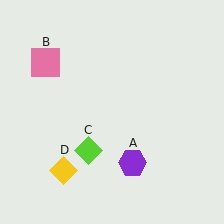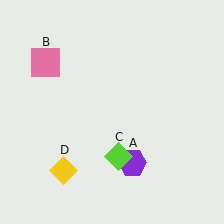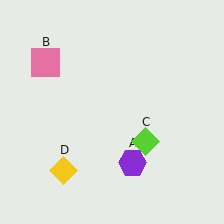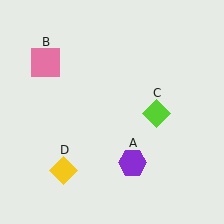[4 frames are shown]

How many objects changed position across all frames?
1 object changed position: lime diamond (object C).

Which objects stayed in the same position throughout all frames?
Purple hexagon (object A) and pink square (object B) and yellow diamond (object D) remained stationary.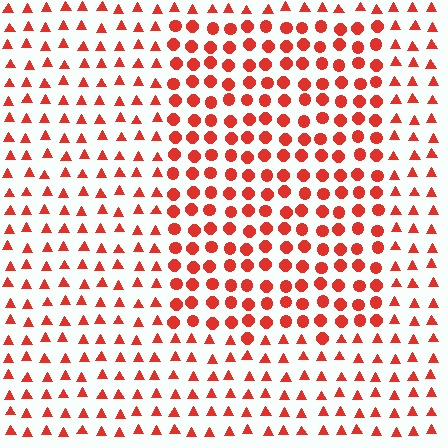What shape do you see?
I see a rectangle.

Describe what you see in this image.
The image is filled with small red elements arranged in a uniform grid. A rectangle-shaped region contains circles, while the surrounding area contains triangles. The boundary is defined purely by the change in element shape.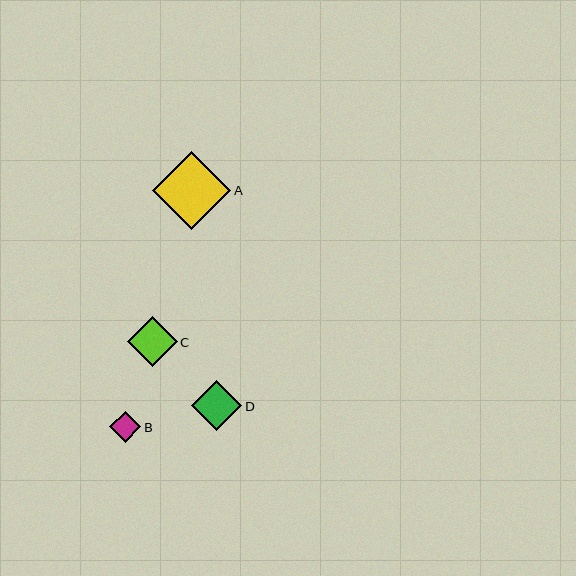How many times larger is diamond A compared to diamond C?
Diamond A is approximately 1.6 times the size of diamond C.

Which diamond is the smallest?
Diamond B is the smallest with a size of approximately 31 pixels.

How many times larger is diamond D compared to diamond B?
Diamond D is approximately 1.6 times the size of diamond B.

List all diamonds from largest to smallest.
From largest to smallest: A, D, C, B.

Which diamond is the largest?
Diamond A is the largest with a size of approximately 78 pixels.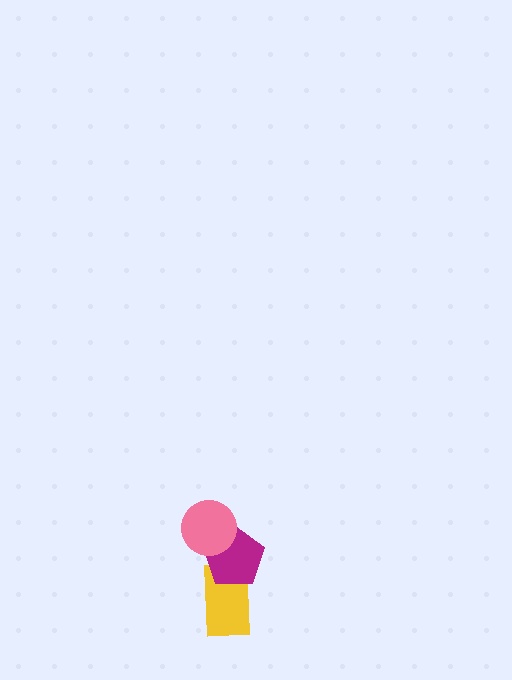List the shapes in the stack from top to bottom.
From top to bottom: the pink circle, the magenta pentagon, the yellow rectangle.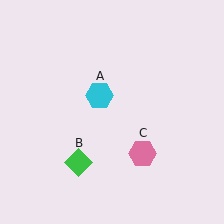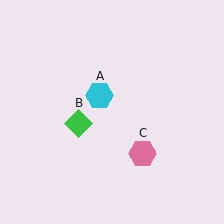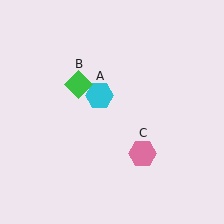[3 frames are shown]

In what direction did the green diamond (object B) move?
The green diamond (object B) moved up.